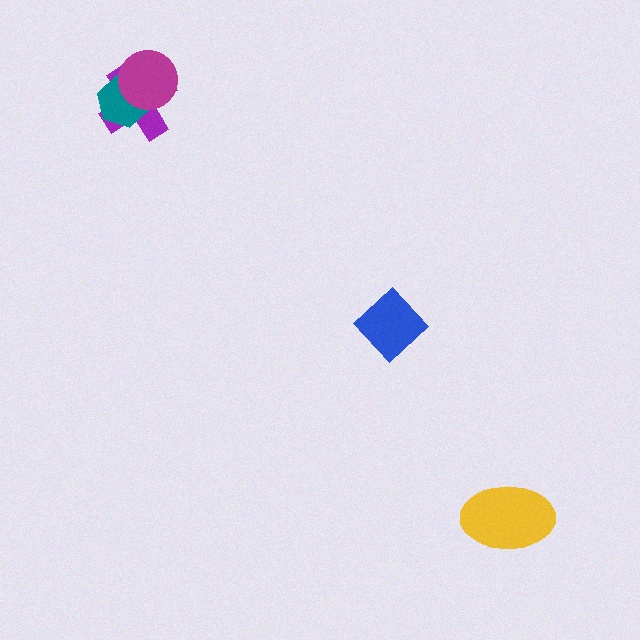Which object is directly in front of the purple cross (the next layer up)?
The teal hexagon is directly in front of the purple cross.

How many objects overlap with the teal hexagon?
2 objects overlap with the teal hexagon.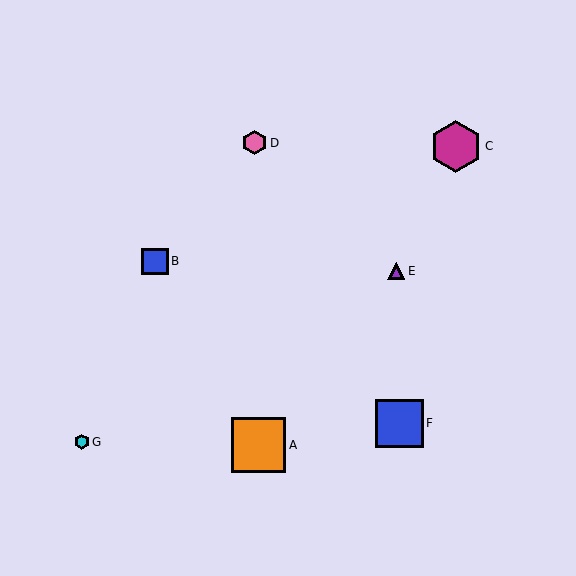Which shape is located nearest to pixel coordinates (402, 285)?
The purple triangle (labeled E) at (396, 271) is nearest to that location.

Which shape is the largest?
The orange square (labeled A) is the largest.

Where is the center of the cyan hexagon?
The center of the cyan hexagon is at (82, 442).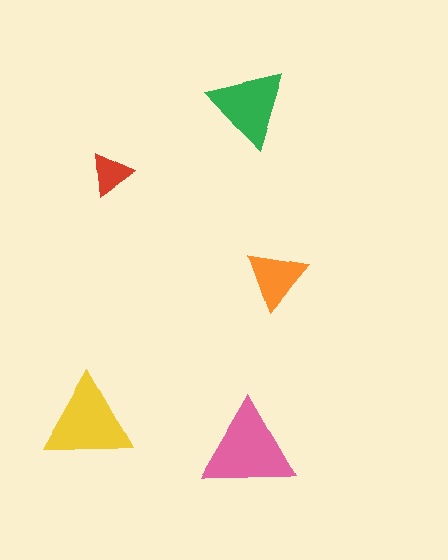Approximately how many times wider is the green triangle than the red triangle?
About 2 times wider.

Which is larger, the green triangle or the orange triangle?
The green one.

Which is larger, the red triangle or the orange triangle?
The orange one.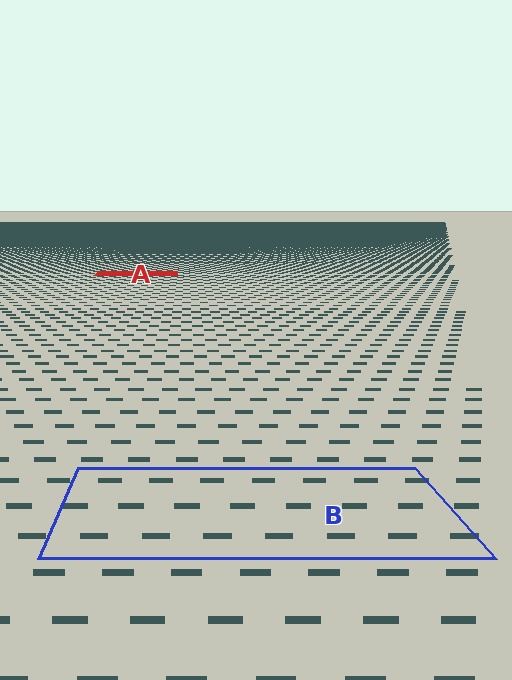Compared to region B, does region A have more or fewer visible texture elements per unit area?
Region A has more texture elements per unit area — they are packed more densely because it is farther away.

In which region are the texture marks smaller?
The texture marks are smaller in region A, because it is farther away.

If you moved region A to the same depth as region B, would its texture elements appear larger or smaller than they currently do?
They would appear larger. At a closer depth, the same texture elements are projected at a bigger on-screen size.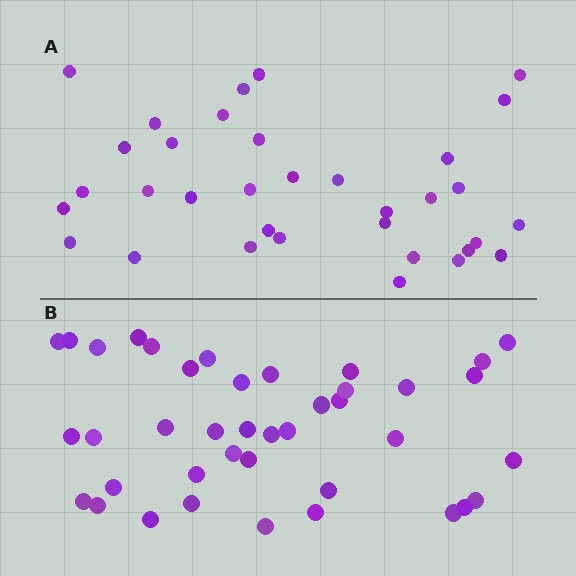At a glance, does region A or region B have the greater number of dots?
Region B (the bottom region) has more dots.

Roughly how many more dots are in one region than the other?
Region B has about 6 more dots than region A.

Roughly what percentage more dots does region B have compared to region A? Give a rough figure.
About 20% more.